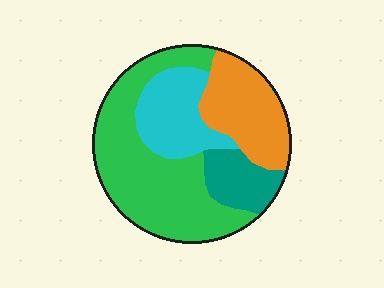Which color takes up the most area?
Green, at roughly 45%.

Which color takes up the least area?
Teal, at roughly 10%.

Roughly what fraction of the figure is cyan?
Cyan takes up between a sixth and a third of the figure.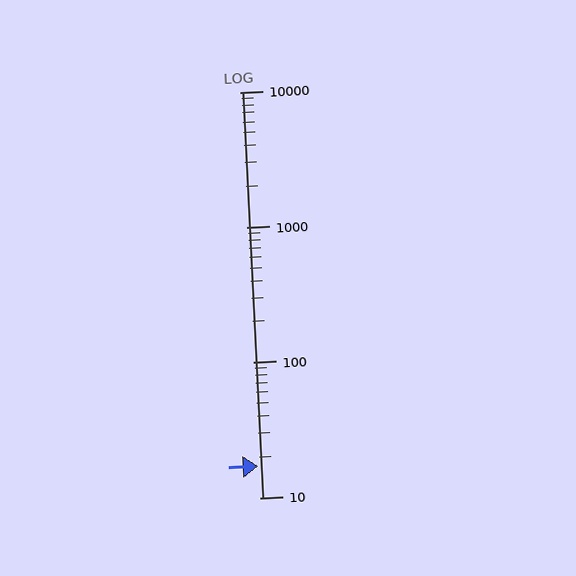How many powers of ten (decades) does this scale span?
The scale spans 3 decades, from 10 to 10000.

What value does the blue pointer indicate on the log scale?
The pointer indicates approximately 17.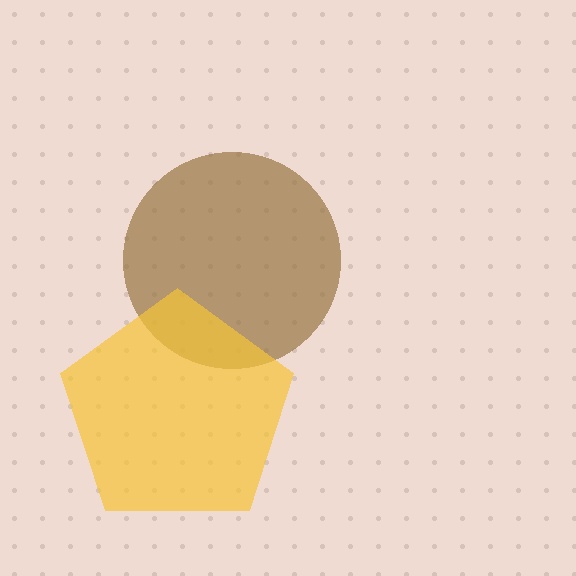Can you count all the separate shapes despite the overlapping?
Yes, there are 2 separate shapes.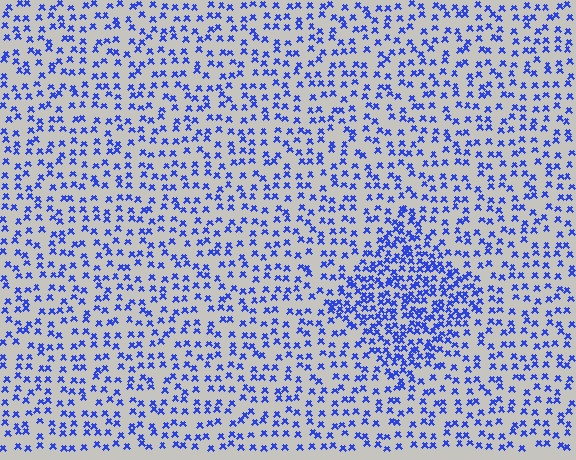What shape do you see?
I see a diamond.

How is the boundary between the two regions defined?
The boundary is defined by a change in element density (approximately 2.1x ratio). All elements are the same color, size, and shape.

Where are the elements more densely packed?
The elements are more densely packed inside the diamond boundary.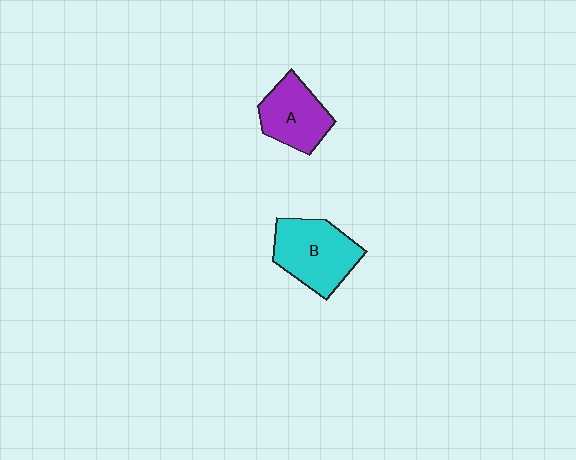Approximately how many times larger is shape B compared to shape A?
Approximately 1.3 times.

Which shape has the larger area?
Shape B (cyan).